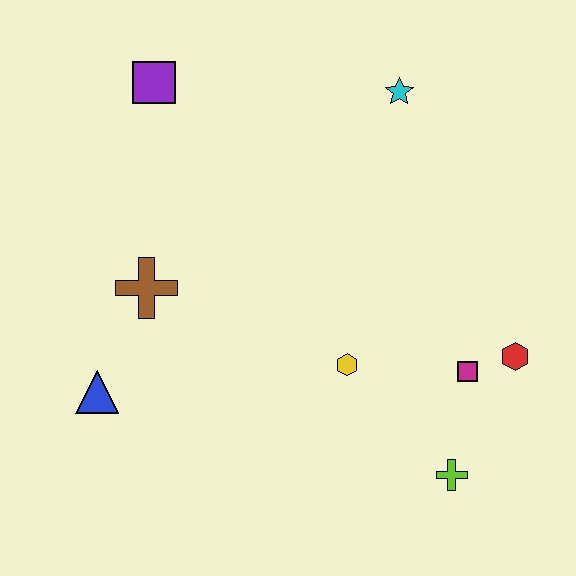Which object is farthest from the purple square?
The lime cross is farthest from the purple square.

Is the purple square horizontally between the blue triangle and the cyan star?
Yes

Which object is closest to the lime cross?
The magenta square is closest to the lime cross.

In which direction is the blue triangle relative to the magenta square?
The blue triangle is to the left of the magenta square.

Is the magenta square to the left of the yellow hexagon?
No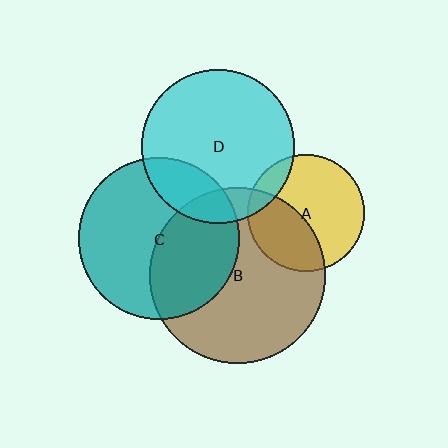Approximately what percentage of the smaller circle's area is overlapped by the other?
Approximately 40%.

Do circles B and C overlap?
Yes.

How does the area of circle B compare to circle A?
Approximately 2.3 times.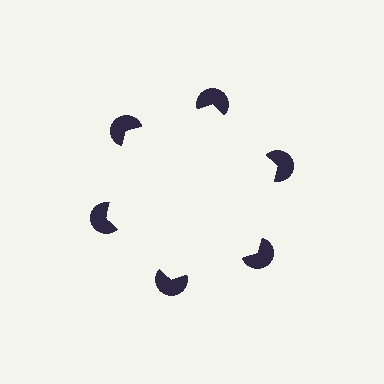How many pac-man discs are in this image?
There are 6 — one at each vertex of the illusory hexagon.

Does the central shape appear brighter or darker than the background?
It typically appears slightly brighter than the background, even though no actual brightness change is drawn.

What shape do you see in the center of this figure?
An illusory hexagon — its edges are inferred from the aligned wedge cuts in the pac-man discs, not physically drawn.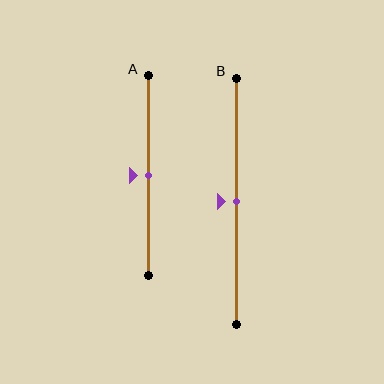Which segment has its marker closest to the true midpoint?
Segment A has its marker closest to the true midpoint.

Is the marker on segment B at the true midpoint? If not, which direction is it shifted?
Yes, the marker on segment B is at the true midpoint.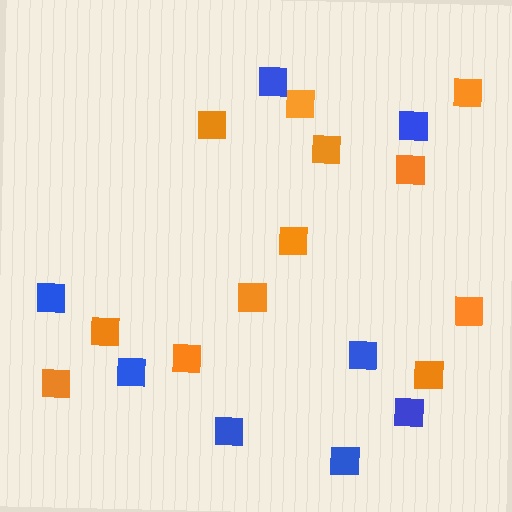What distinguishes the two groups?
There are 2 groups: one group of orange squares (12) and one group of blue squares (8).